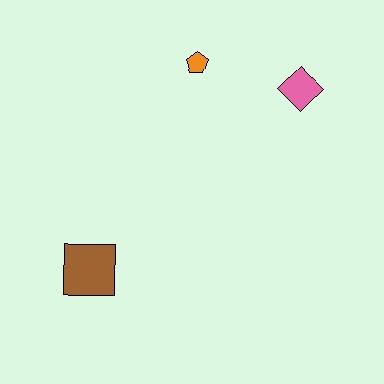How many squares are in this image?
There is 1 square.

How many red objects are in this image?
There are no red objects.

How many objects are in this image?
There are 3 objects.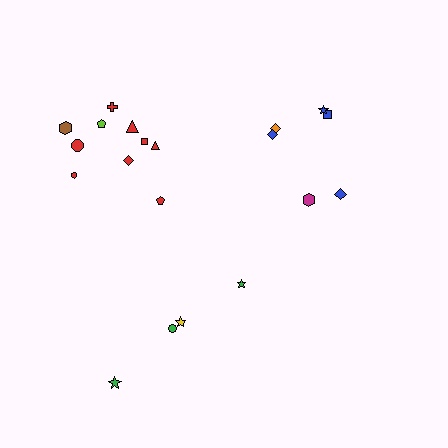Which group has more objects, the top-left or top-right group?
The top-left group.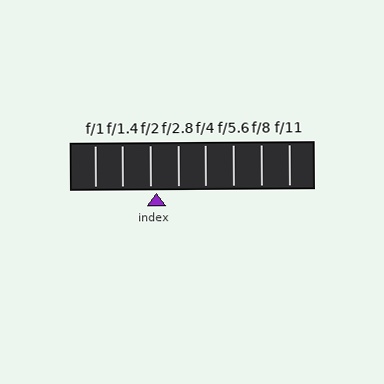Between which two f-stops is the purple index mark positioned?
The index mark is between f/2 and f/2.8.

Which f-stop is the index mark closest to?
The index mark is closest to f/2.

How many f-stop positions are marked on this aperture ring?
There are 8 f-stop positions marked.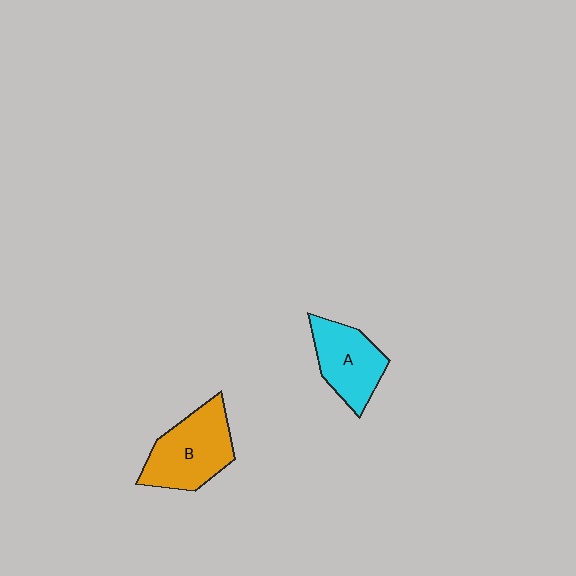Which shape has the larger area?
Shape B (orange).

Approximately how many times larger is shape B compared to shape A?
Approximately 1.2 times.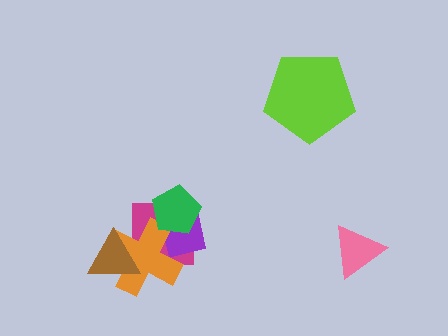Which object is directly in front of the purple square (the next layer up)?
The orange cross is directly in front of the purple square.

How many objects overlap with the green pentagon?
3 objects overlap with the green pentagon.